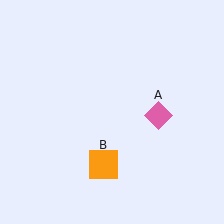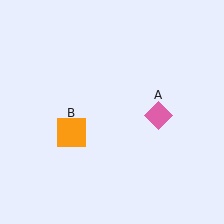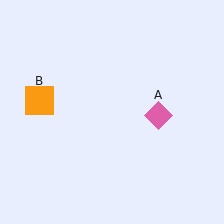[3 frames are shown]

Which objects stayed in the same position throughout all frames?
Pink diamond (object A) remained stationary.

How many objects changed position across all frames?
1 object changed position: orange square (object B).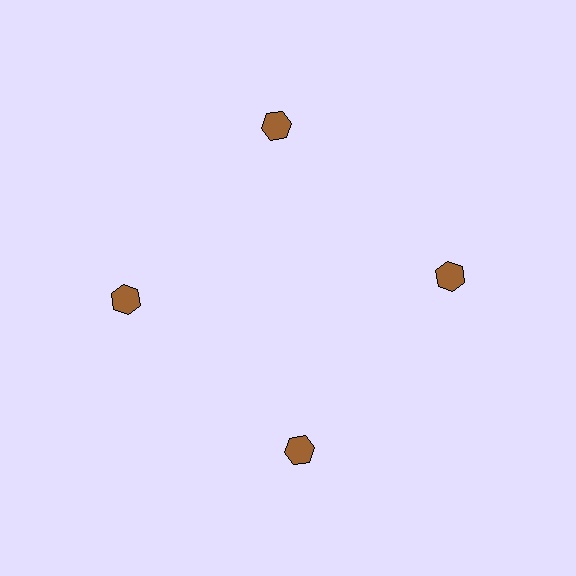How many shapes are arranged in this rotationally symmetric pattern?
There are 4 shapes, arranged in 4 groups of 1.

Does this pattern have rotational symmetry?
Yes, this pattern has 4-fold rotational symmetry. It looks the same after rotating 90 degrees around the center.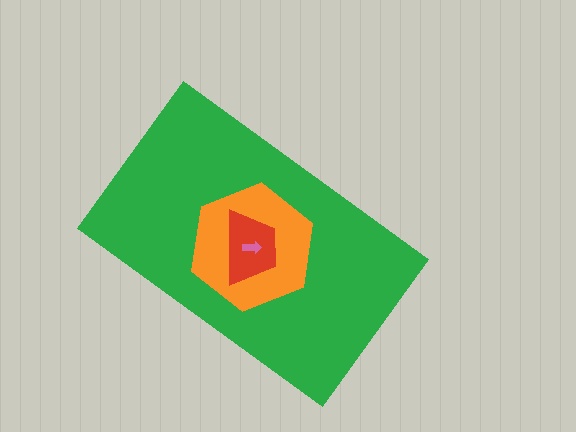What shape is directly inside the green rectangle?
The orange hexagon.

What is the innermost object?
The pink arrow.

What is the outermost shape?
The green rectangle.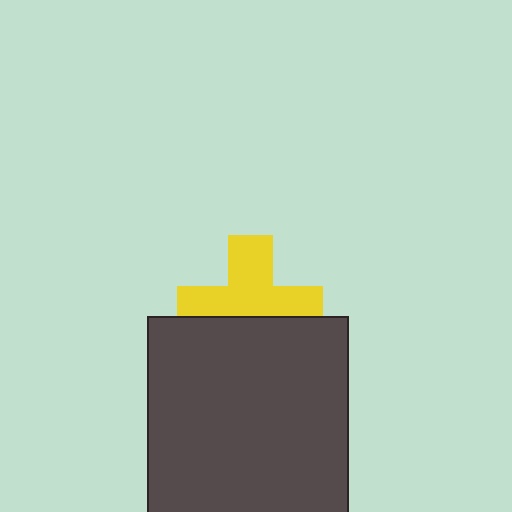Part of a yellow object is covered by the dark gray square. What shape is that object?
It is a cross.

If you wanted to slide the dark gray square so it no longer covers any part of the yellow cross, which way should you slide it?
Slide it down — that is the most direct way to separate the two shapes.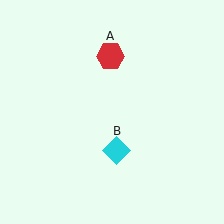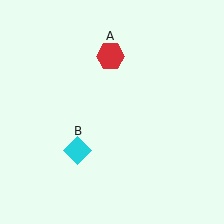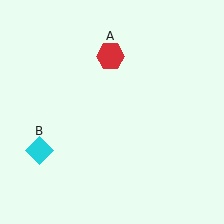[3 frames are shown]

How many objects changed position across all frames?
1 object changed position: cyan diamond (object B).